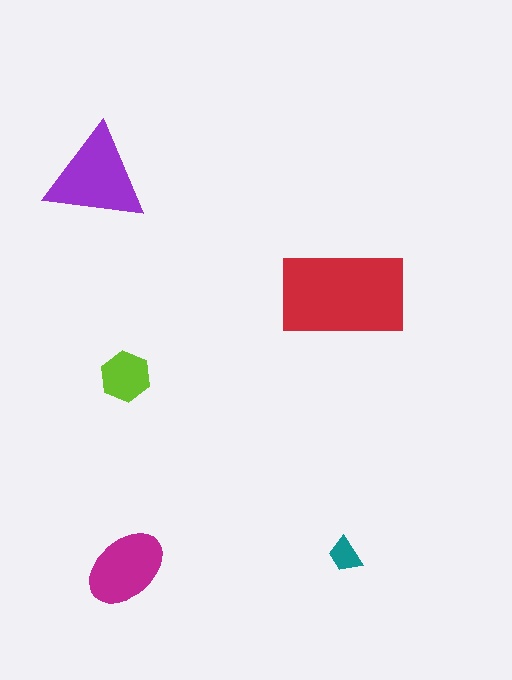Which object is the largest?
The red rectangle.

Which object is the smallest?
The teal trapezoid.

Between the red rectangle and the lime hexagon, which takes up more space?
The red rectangle.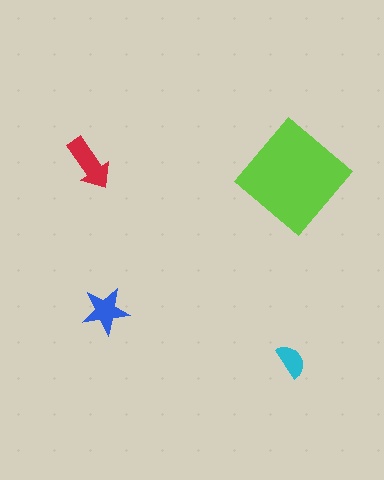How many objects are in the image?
There are 4 objects in the image.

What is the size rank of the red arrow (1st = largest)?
2nd.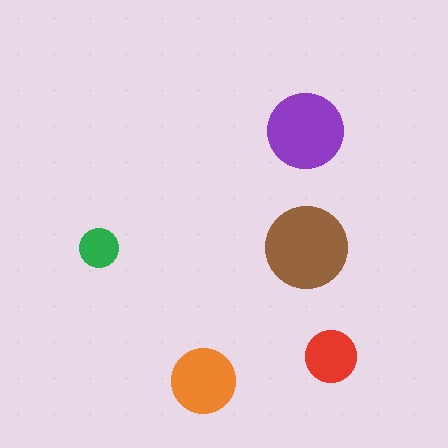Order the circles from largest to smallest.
the brown one, the purple one, the orange one, the red one, the green one.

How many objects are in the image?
There are 5 objects in the image.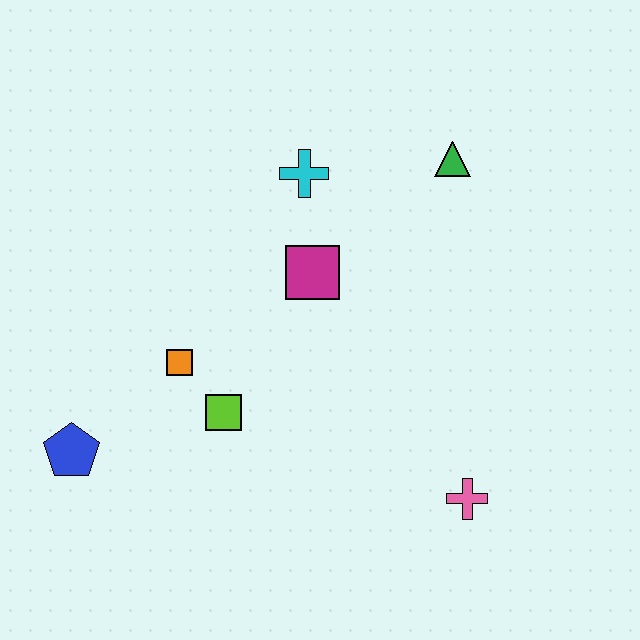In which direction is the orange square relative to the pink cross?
The orange square is to the left of the pink cross.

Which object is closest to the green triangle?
The cyan cross is closest to the green triangle.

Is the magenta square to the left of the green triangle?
Yes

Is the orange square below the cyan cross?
Yes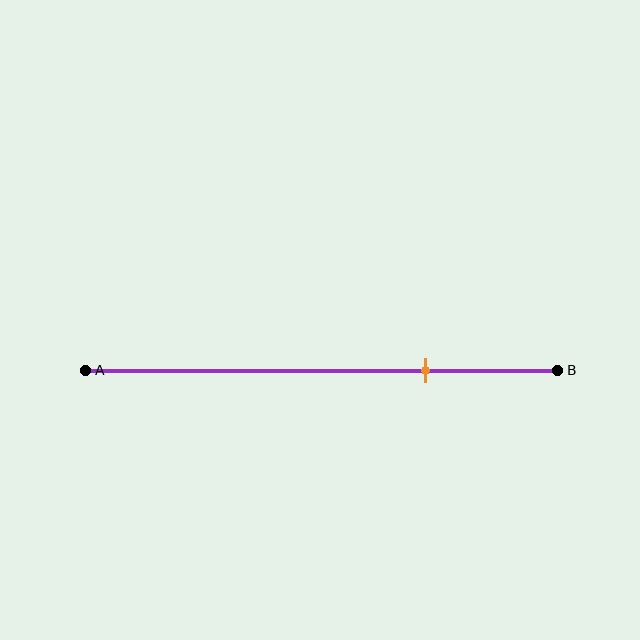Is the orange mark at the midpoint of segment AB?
No, the mark is at about 70% from A, not at the 50% midpoint.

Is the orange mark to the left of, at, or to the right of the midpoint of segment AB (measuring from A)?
The orange mark is to the right of the midpoint of segment AB.